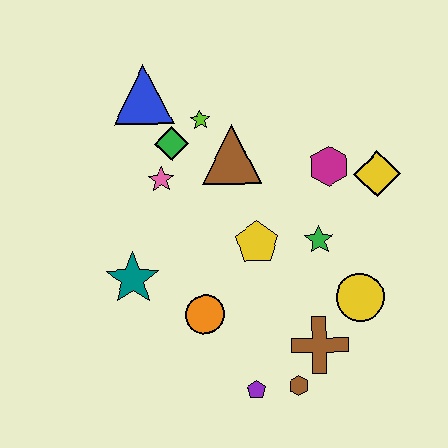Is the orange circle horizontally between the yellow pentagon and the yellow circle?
No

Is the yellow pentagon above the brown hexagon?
Yes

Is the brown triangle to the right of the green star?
No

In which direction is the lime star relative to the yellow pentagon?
The lime star is above the yellow pentagon.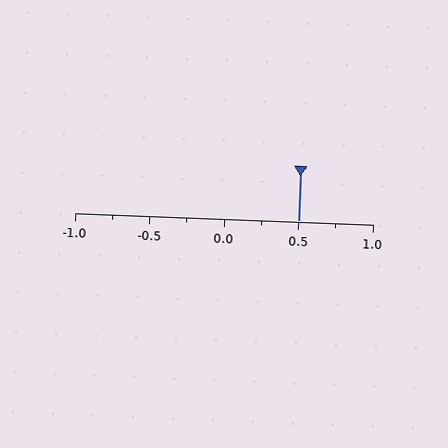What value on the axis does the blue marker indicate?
The marker indicates approximately 0.5.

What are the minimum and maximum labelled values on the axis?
The axis runs from -1.0 to 1.0.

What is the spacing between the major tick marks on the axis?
The major ticks are spaced 0.5 apart.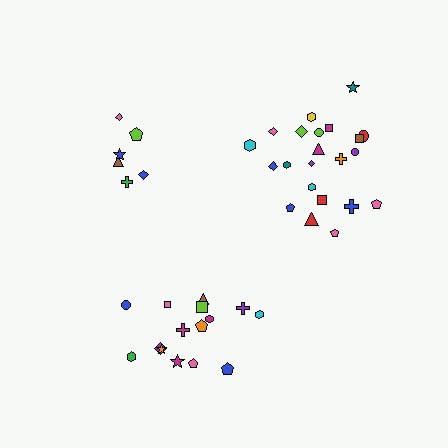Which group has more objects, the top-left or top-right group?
The top-right group.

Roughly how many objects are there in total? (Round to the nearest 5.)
Roughly 45 objects in total.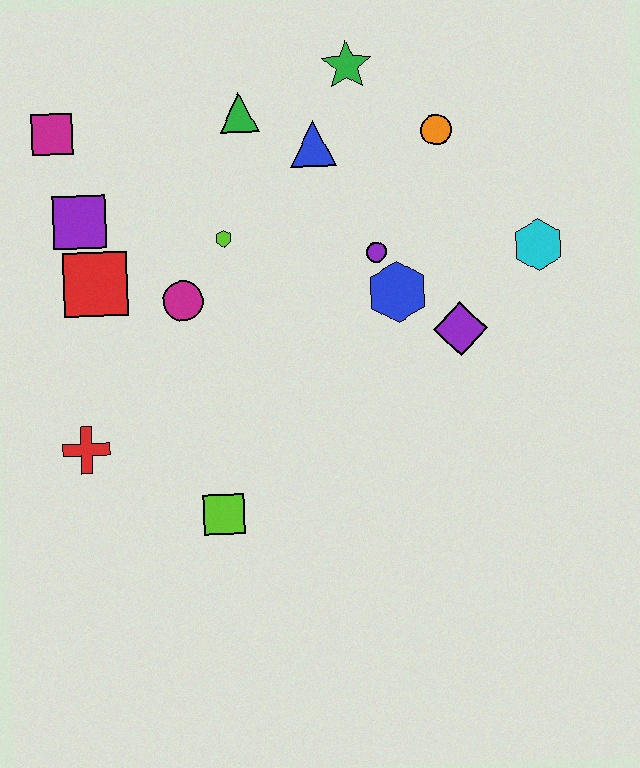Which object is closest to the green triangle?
The blue triangle is closest to the green triangle.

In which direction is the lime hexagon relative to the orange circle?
The lime hexagon is to the left of the orange circle.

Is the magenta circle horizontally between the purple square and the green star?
Yes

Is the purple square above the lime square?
Yes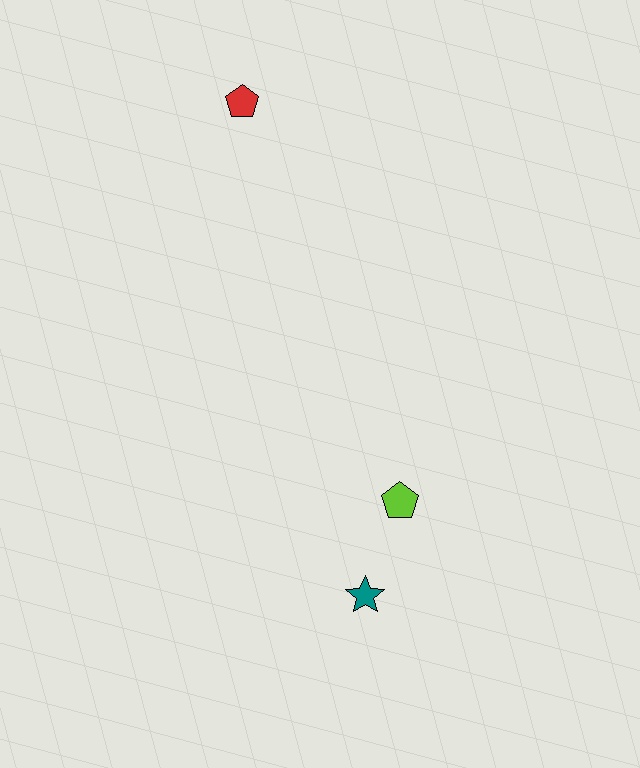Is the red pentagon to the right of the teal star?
No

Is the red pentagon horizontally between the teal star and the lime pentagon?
No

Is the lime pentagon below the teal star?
No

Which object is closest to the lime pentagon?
The teal star is closest to the lime pentagon.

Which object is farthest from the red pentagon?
The teal star is farthest from the red pentagon.